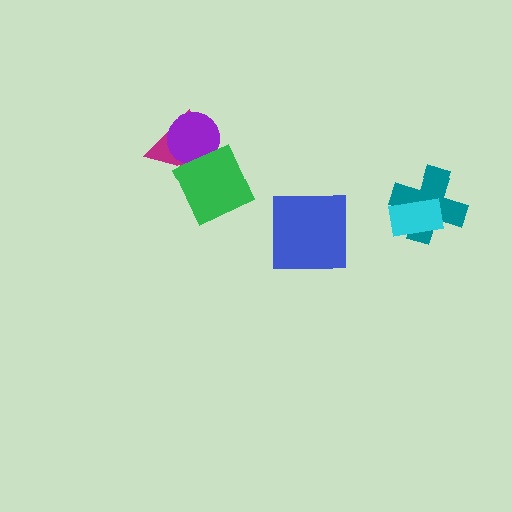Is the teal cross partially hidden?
Yes, it is partially covered by another shape.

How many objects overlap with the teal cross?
1 object overlaps with the teal cross.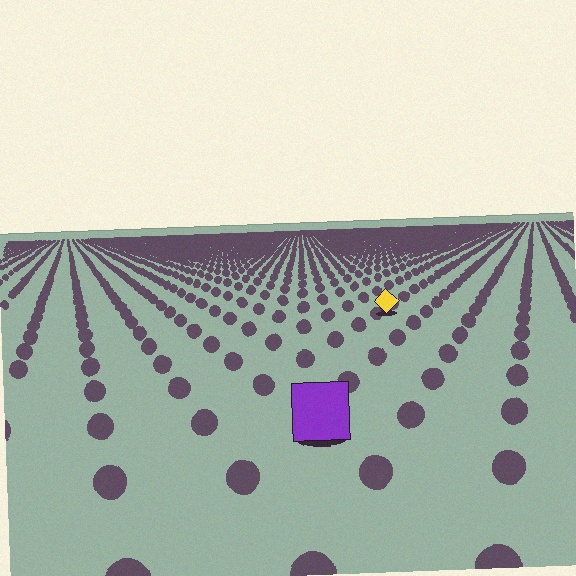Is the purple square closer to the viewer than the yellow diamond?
Yes. The purple square is closer — you can tell from the texture gradient: the ground texture is coarser near it.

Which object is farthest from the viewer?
The yellow diamond is farthest from the viewer. It appears smaller and the ground texture around it is denser.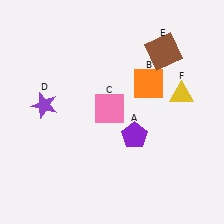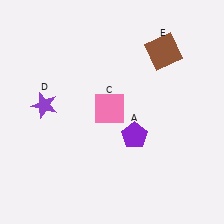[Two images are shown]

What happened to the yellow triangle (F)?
The yellow triangle (F) was removed in Image 2. It was in the top-right area of Image 1.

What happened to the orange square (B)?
The orange square (B) was removed in Image 2. It was in the top-right area of Image 1.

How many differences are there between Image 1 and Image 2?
There are 2 differences between the two images.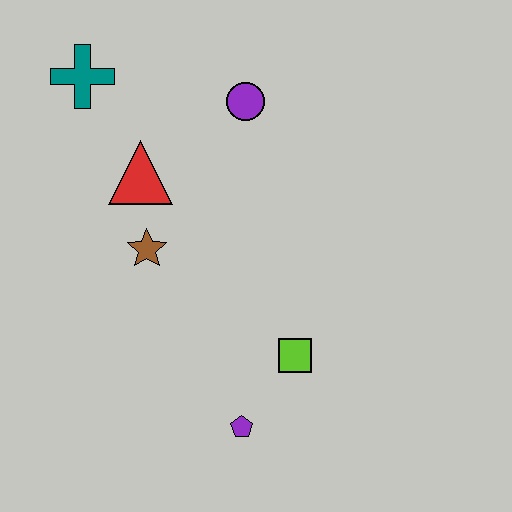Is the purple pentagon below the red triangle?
Yes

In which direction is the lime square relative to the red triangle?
The lime square is below the red triangle.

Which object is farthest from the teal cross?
The purple pentagon is farthest from the teal cross.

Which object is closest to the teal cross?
The red triangle is closest to the teal cross.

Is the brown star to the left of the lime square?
Yes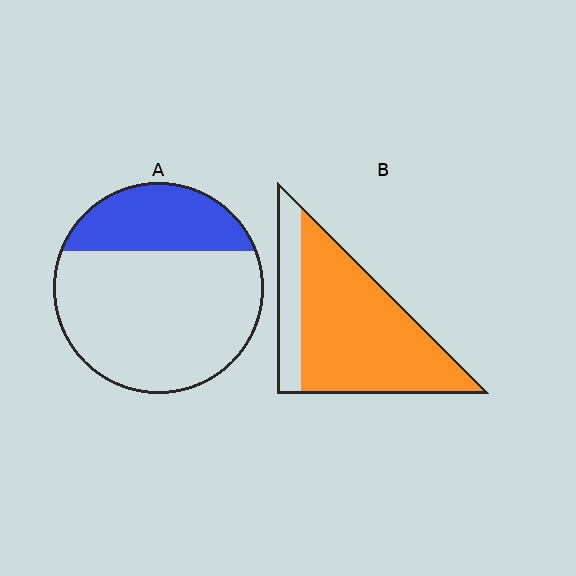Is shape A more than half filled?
No.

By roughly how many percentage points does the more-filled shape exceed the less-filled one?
By roughly 50 percentage points (B over A).